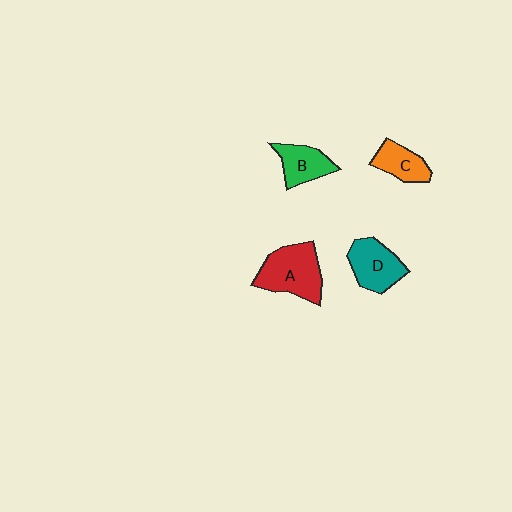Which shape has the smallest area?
Shape C (orange).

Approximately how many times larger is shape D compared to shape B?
Approximately 1.3 times.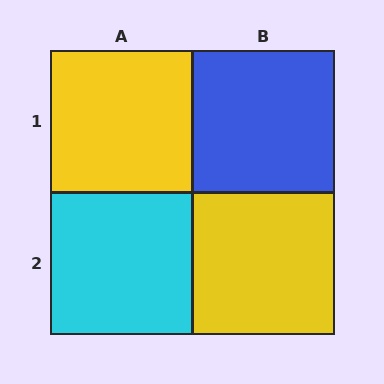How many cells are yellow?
2 cells are yellow.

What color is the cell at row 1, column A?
Yellow.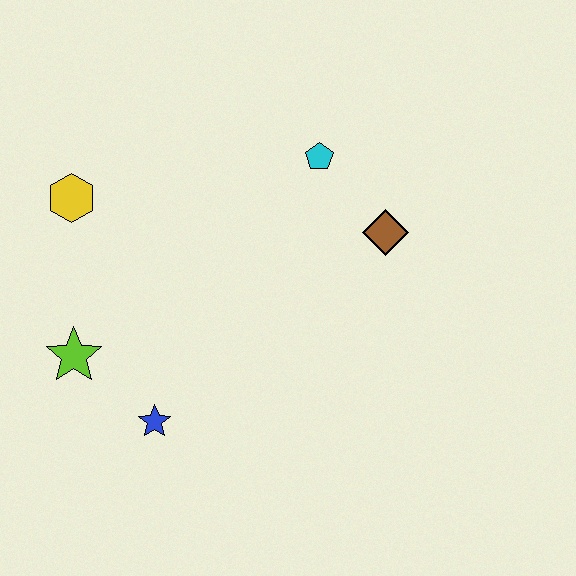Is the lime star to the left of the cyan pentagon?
Yes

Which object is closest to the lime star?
The blue star is closest to the lime star.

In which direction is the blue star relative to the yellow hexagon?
The blue star is below the yellow hexagon.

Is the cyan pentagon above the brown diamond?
Yes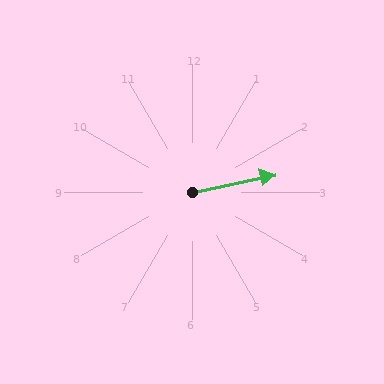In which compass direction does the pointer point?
East.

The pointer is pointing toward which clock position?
Roughly 3 o'clock.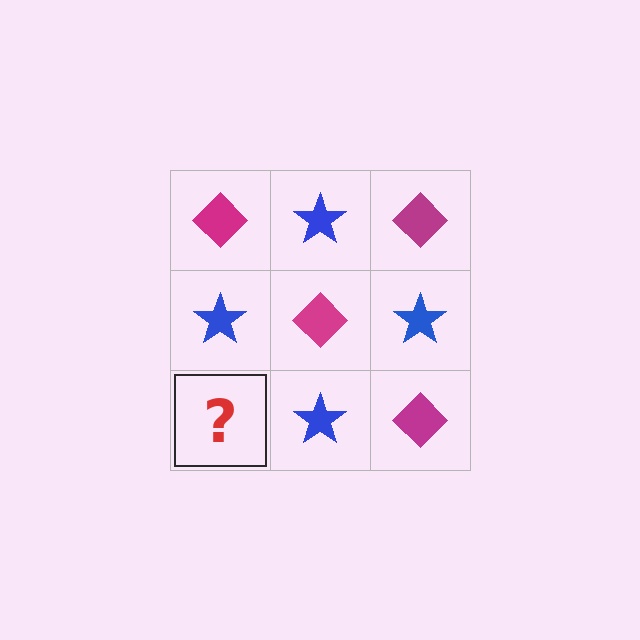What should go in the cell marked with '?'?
The missing cell should contain a magenta diamond.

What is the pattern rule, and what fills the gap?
The rule is that it alternates magenta diamond and blue star in a checkerboard pattern. The gap should be filled with a magenta diamond.